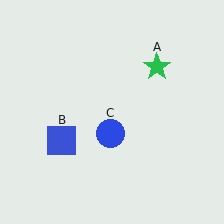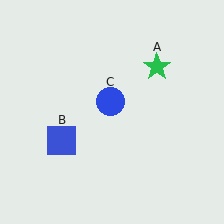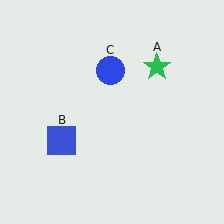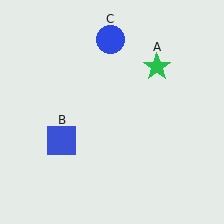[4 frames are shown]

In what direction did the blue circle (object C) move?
The blue circle (object C) moved up.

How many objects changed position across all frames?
1 object changed position: blue circle (object C).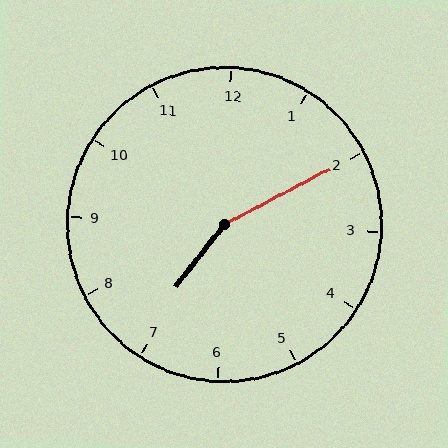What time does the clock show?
7:10.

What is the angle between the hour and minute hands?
Approximately 155 degrees.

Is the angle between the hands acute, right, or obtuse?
It is obtuse.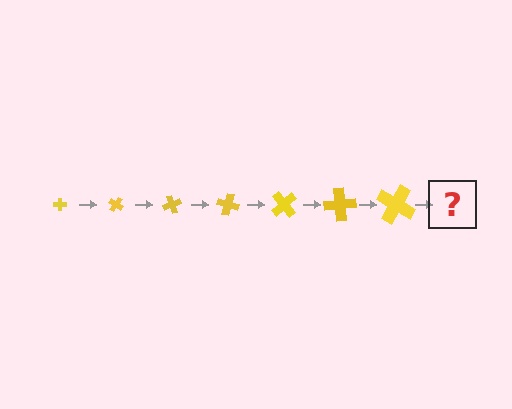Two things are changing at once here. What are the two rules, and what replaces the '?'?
The two rules are that the cross grows larger each step and it rotates 35 degrees each step. The '?' should be a cross, larger than the previous one and rotated 245 degrees from the start.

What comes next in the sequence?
The next element should be a cross, larger than the previous one and rotated 245 degrees from the start.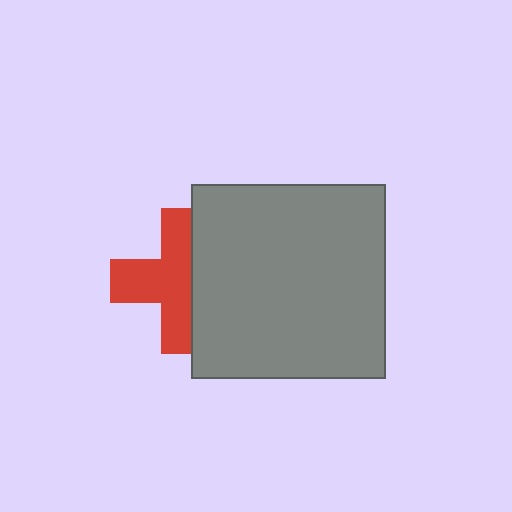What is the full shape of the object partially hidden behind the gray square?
The partially hidden object is a red cross.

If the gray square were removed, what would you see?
You would see the complete red cross.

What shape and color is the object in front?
The object in front is a gray square.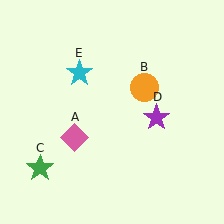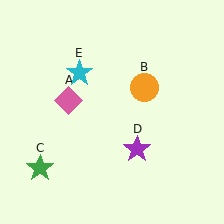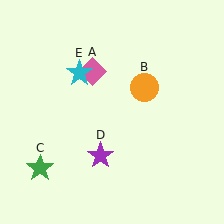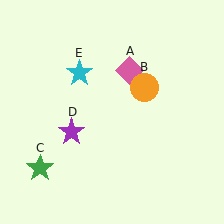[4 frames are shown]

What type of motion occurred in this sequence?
The pink diamond (object A), purple star (object D) rotated clockwise around the center of the scene.